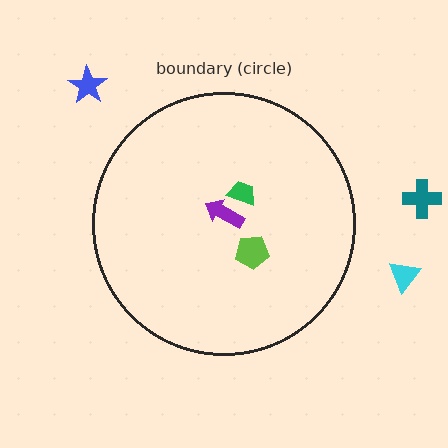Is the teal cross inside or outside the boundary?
Outside.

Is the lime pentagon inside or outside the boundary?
Inside.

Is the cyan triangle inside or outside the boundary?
Outside.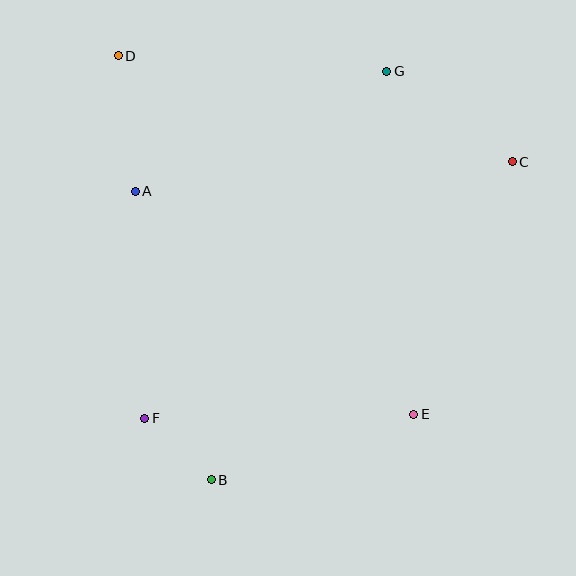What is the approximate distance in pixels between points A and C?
The distance between A and C is approximately 378 pixels.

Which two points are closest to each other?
Points B and F are closest to each other.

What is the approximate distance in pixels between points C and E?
The distance between C and E is approximately 271 pixels.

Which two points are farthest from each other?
Points D and E are farthest from each other.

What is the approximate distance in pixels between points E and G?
The distance between E and G is approximately 344 pixels.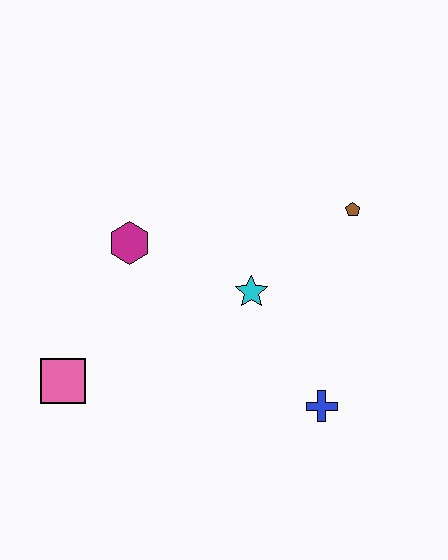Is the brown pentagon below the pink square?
No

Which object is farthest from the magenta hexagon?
The blue cross is farthest from the magenta hexagon.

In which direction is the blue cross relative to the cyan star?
The blue cross is below the cyan star.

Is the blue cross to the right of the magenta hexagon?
Yes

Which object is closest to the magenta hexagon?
The cyan star is closest to the magenta hexagon.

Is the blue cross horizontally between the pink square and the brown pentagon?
Yes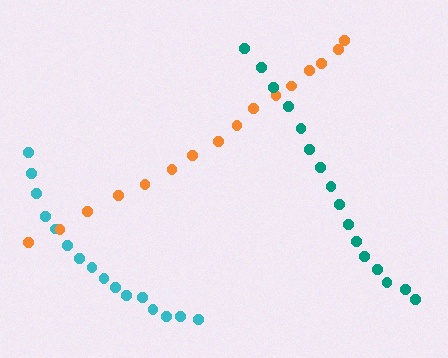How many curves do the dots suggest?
There are 3 distinct paths.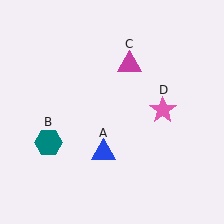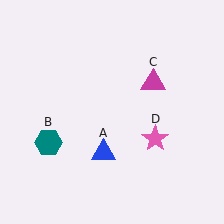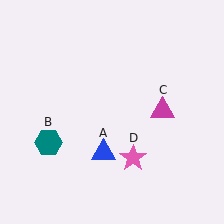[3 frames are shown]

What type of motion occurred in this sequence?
The magenta triangle (object C), pink star (object D) rotated clockwise around the center of the scene.